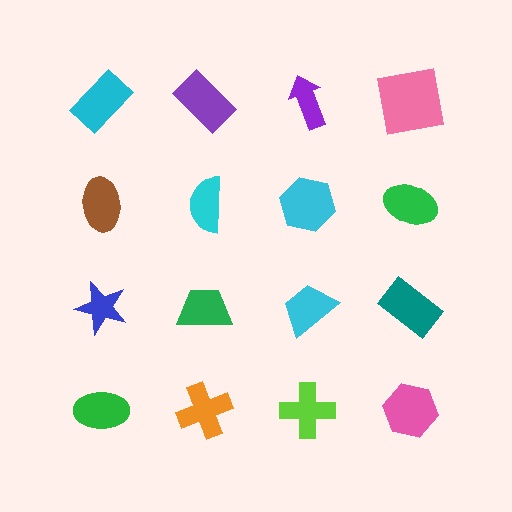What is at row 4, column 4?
A pink hexagon.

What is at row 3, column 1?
A blue star.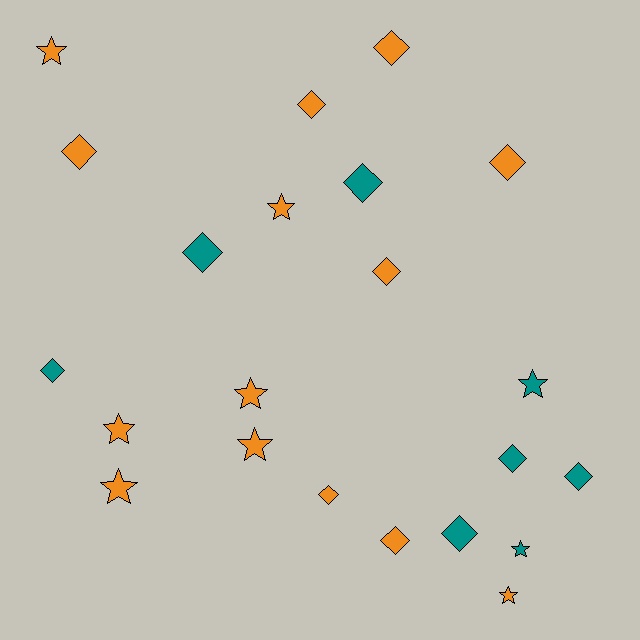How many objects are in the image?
There are 22 objects.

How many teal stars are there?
There are 2 teal stars.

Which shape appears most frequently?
Diamond, with 13 objects.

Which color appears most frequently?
Orange, with 14 objects.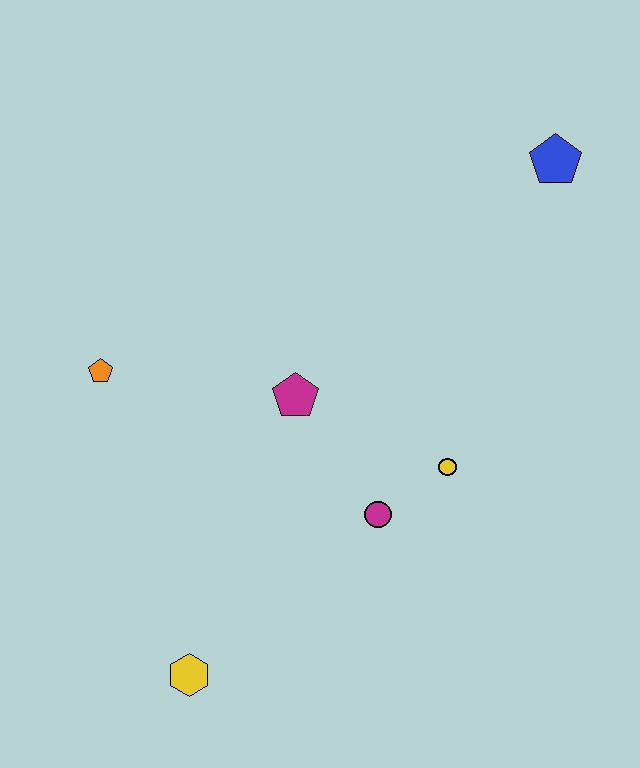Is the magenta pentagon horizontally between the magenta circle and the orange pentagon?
Yes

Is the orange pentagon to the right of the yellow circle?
No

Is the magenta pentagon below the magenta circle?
No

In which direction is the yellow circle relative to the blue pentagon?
The yellow circle is below the blue pentagon.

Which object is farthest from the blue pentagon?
The yellow hexagon is farthest from the blue pentagon.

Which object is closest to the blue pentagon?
The yellow circle is closest to the blue pentagon.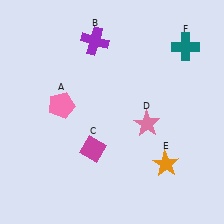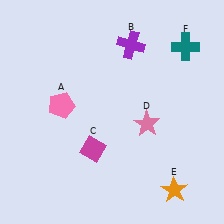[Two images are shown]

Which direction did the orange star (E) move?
The orange star (E) moved down.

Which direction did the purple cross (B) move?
The purple cross (B) moved right.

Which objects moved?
The objects that moved are: the purple cross (B), the orange star (E).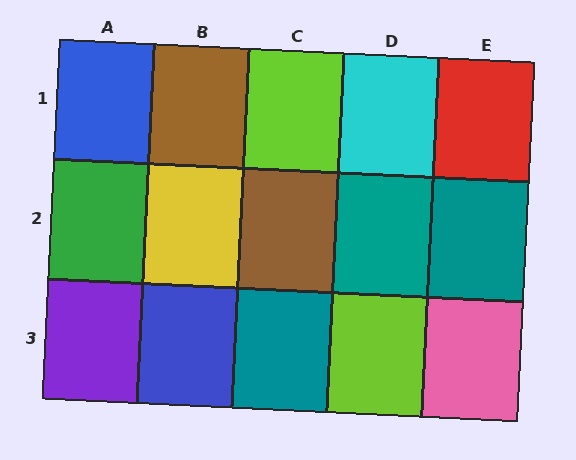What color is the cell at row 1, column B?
Brown.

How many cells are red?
1 cell is red.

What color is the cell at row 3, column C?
Teal.